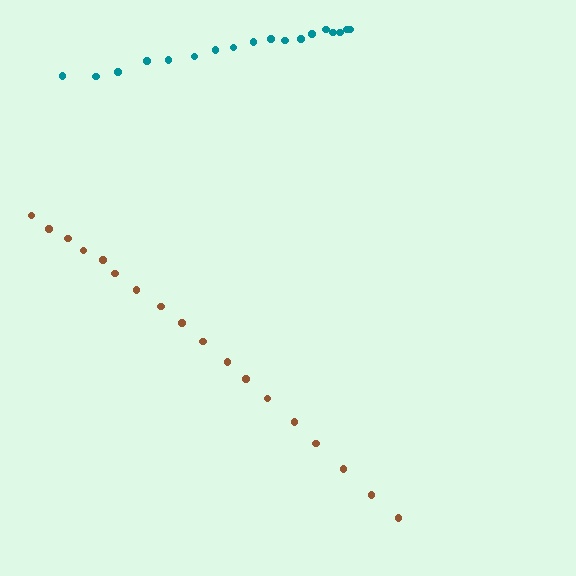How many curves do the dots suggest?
There are 2 distinct paths.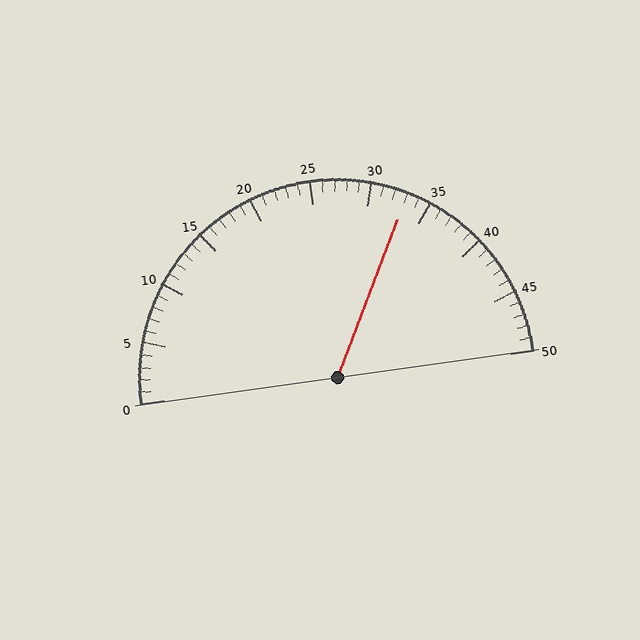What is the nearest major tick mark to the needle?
The nearest major tick mark is 35.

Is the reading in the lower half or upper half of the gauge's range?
The reading is in the upper half of the range (0 to 50).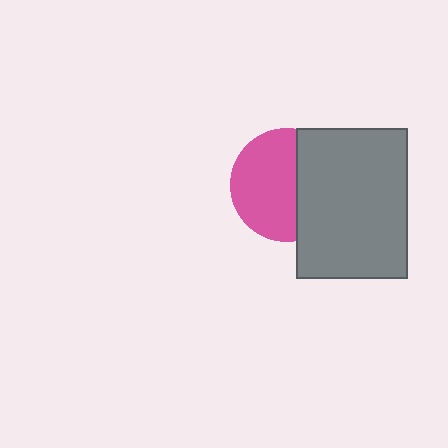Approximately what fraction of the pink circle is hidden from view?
Roughly 41% of the pink circle is hidden behind the gray rectangle.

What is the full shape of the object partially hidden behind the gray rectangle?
The partially hidden object is a pink circle.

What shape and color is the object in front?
The object in front is a gray rectangle.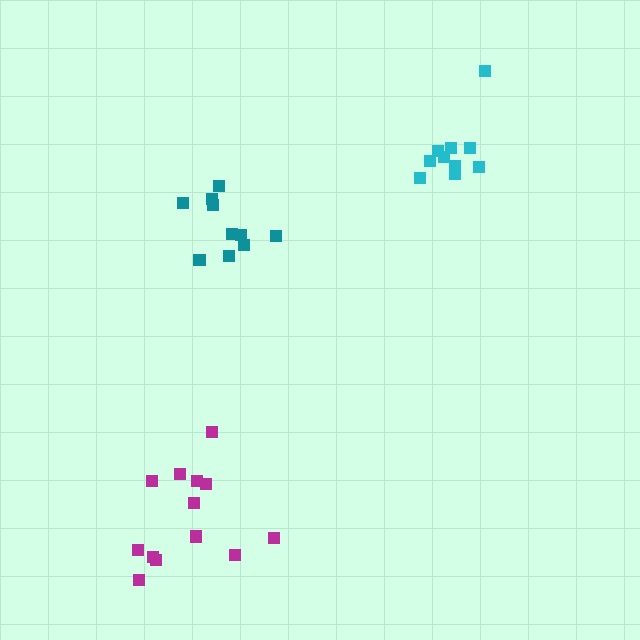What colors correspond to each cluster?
The clusters are colored: magenta, cyan, teal.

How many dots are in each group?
Group 1: 13 dots, Group 2: 10 dots, Group 3: 10 dots (33 total).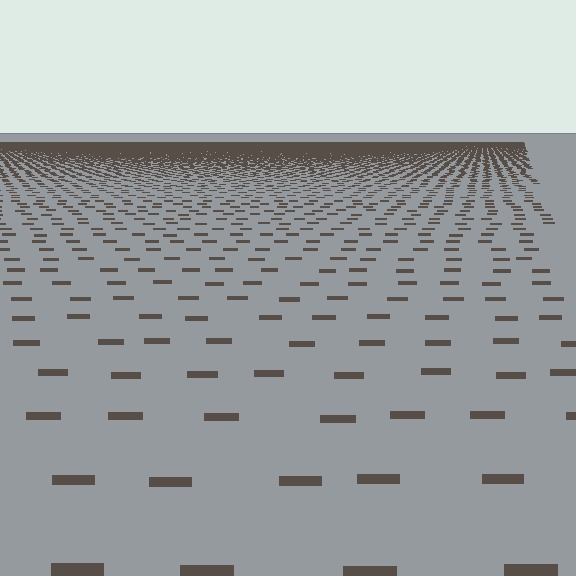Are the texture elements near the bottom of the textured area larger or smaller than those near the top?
Larger. Near the bottom, elements are closer to the viewer and appear at a bigger on-screen size.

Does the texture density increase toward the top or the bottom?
Density increases toward the top.